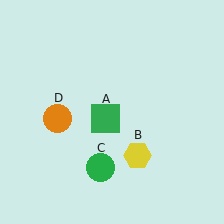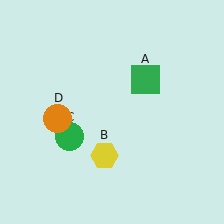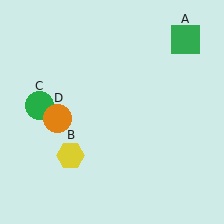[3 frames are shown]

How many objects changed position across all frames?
3 objects changed position: green square (object A), yellow hexagon (object B), green circle (object C).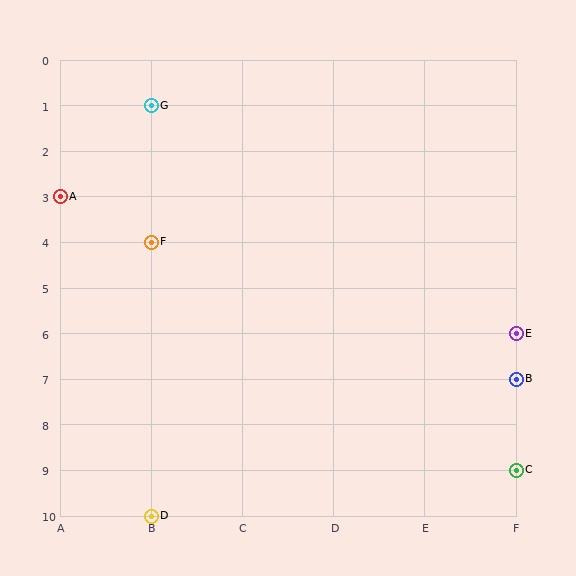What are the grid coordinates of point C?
Point C is at grid coordinates (F, 9).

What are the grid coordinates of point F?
Point F is at grid coordinates (B, 4).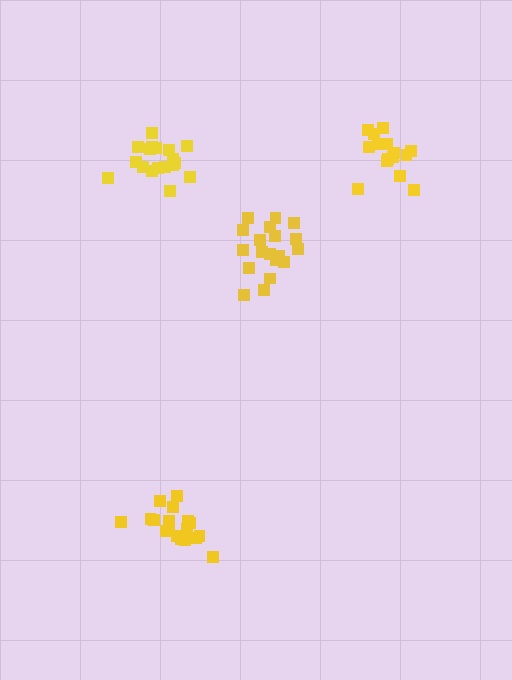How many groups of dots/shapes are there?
There are 4 groups.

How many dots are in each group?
Group 1: 18 dots, Group 2: 19 dots, Group 3: 18 dots, Group 4: 15 dots (70 total).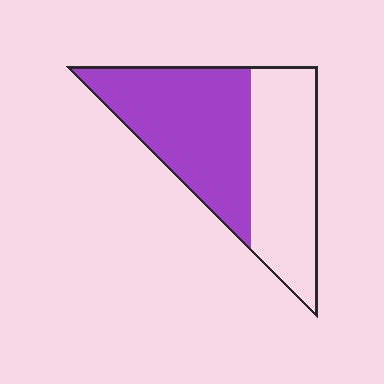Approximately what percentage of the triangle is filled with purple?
Approximately 55%.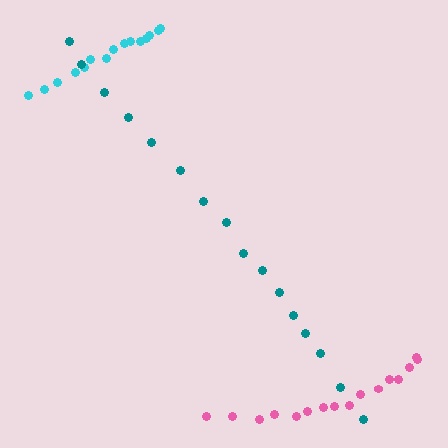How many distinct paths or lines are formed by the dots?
There are 3 distinct paths.